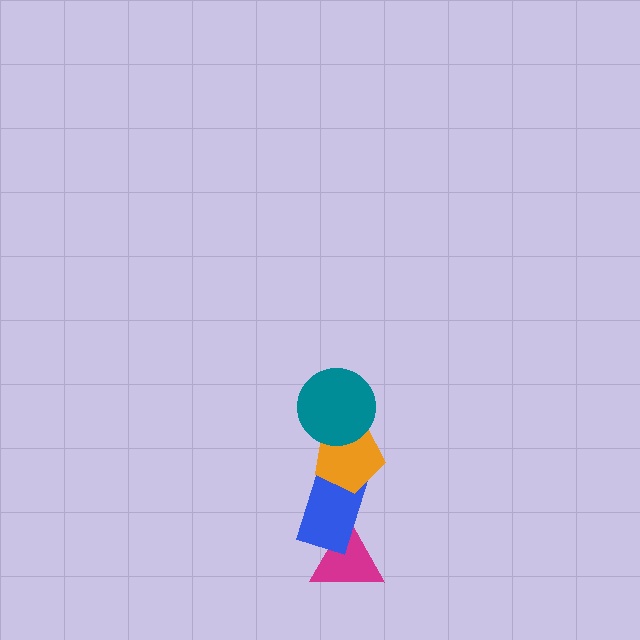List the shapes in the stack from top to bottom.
From top to bottom: the teal circle, the orange pentagon, the blue rectangle, the magenta triangle.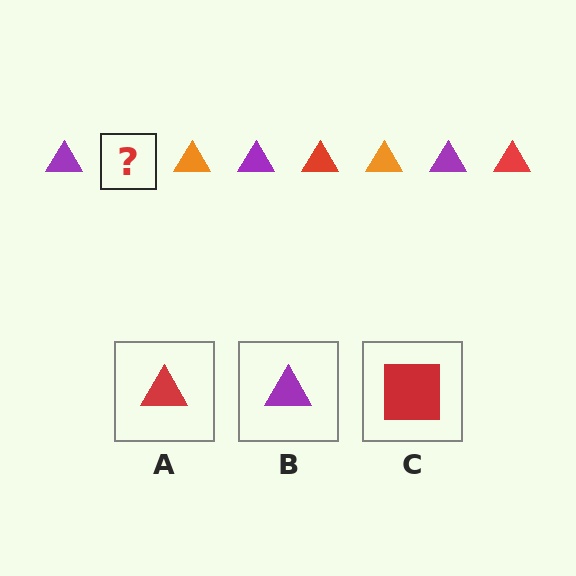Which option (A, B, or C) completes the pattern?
A.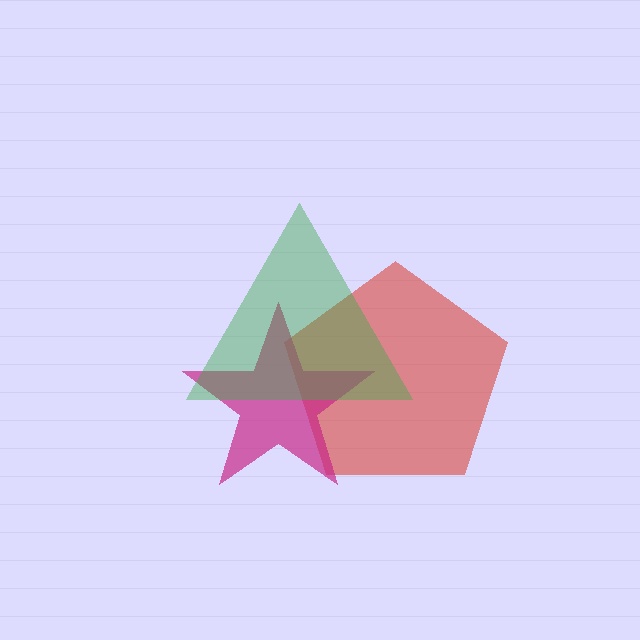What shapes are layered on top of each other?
The layered shapes are: a red pentagon, a magenta star, a green triangle.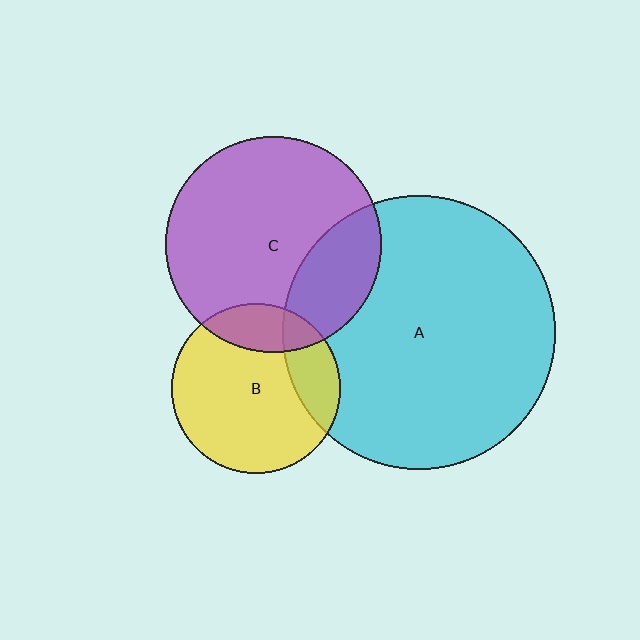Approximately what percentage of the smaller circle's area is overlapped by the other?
Approximately 25%.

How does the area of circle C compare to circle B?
Approximately 1.6 times.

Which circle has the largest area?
Circle A (cyan).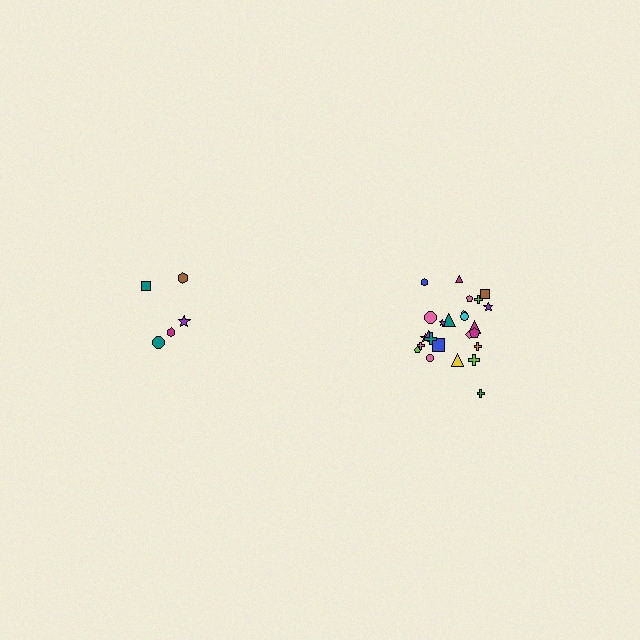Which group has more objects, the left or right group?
The right group.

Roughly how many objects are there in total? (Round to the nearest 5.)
Roughly 30 objects in total.